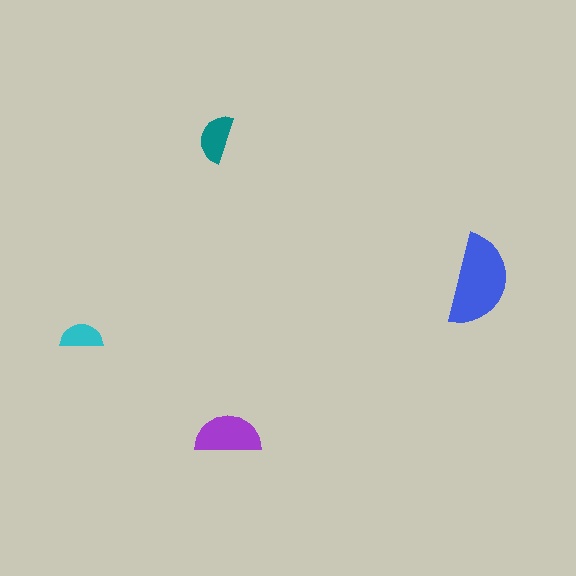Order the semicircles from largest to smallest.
the blue one, the purple one, the teal one, the cyan one.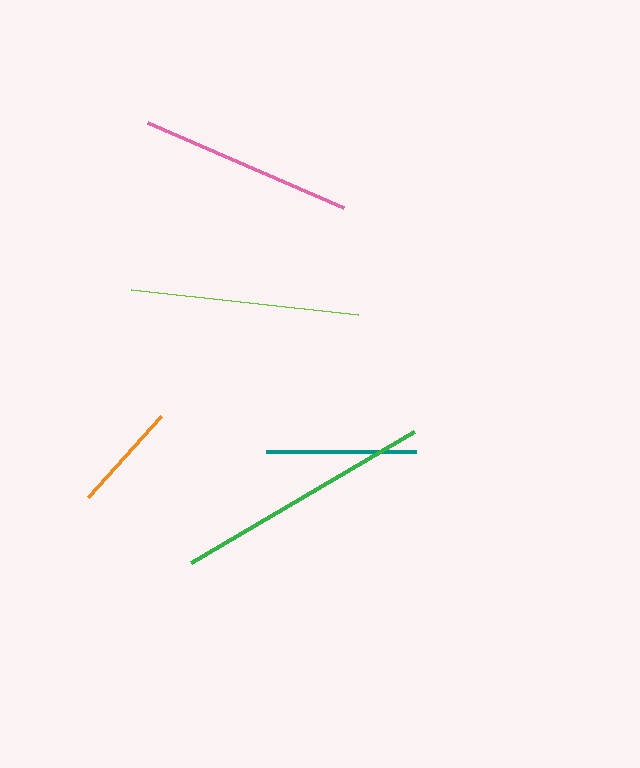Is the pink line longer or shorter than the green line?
The green line is longer than the pink line.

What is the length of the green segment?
The green segment is approximately 258 pixels long.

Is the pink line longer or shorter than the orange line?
The pink line is longer than the orange line.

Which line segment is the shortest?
The orange line is the shortest at approximately 109 pixels.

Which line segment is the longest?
The green line is the longest at approximately 258 pixels.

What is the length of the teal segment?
The teal segment is approximately 150 pixels long.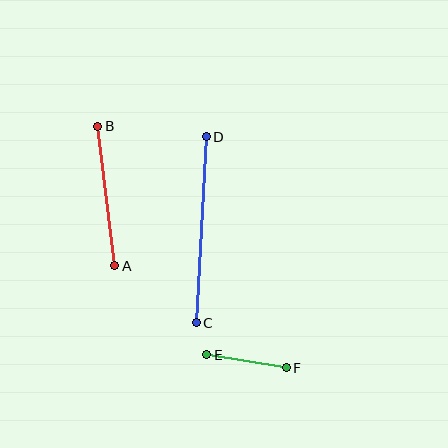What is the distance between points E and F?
The distance is approximately 81 pixels.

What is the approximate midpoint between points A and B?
The midpoint is at approximately (106, 196) pixels.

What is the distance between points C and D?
The distance is approximately 186 pixels.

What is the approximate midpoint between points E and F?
The midpoint is at approximately (247, 361) pixels.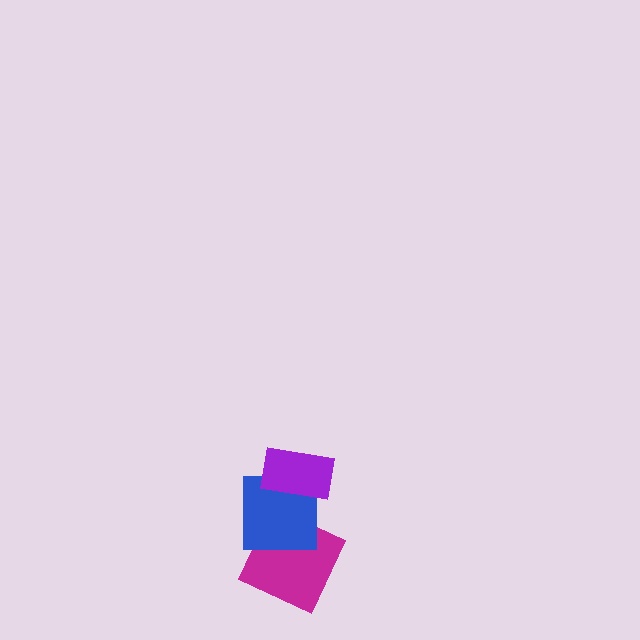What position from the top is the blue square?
The blue square is 2nd from the top.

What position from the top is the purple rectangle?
The purple rectangle is 1st from the top.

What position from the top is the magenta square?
The magenta square is 3rd from the top.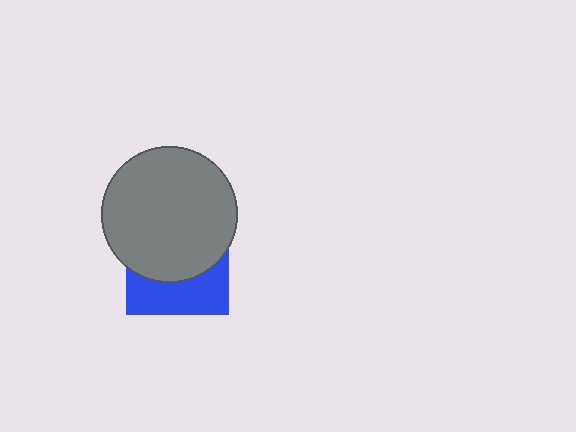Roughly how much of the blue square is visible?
A small part of it is visible (roughly 39%).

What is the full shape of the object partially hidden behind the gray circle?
The partially hidden object is a blue square.